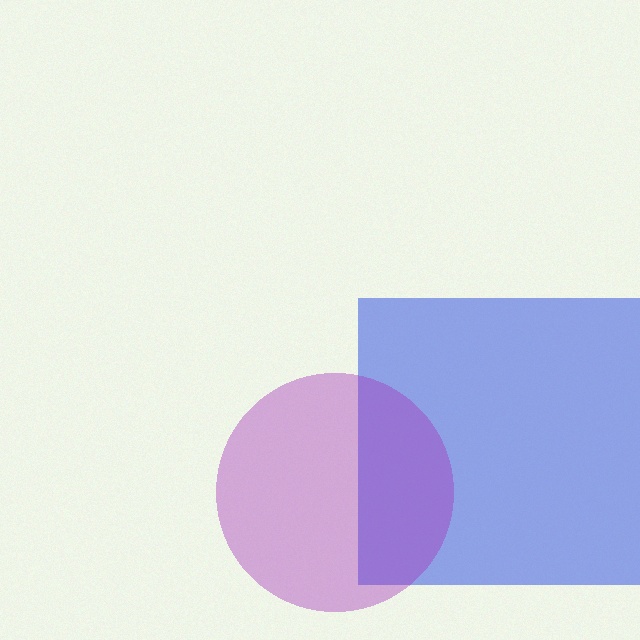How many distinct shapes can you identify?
There are 2 distinct shapes: a blue square, a purple circle.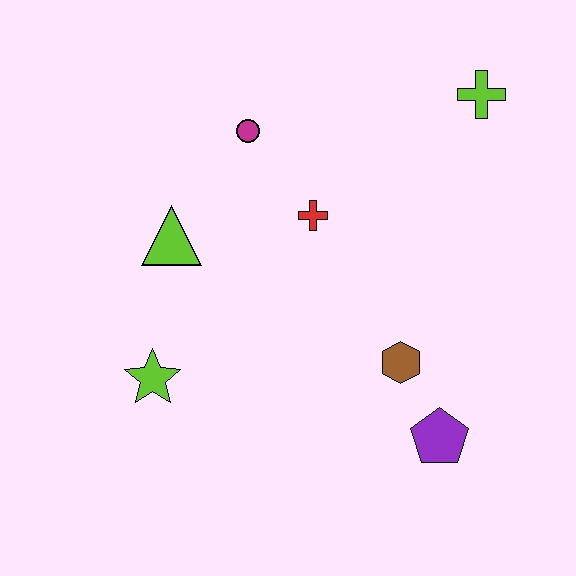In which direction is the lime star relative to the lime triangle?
The lime star is below the lime triangle.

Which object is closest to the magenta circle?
The red cross is closest to the magenta circle.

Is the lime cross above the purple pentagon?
Yes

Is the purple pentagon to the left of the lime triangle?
No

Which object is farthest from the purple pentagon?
The magenta circle is farthest from the purple pentagon.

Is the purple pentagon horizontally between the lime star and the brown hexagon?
No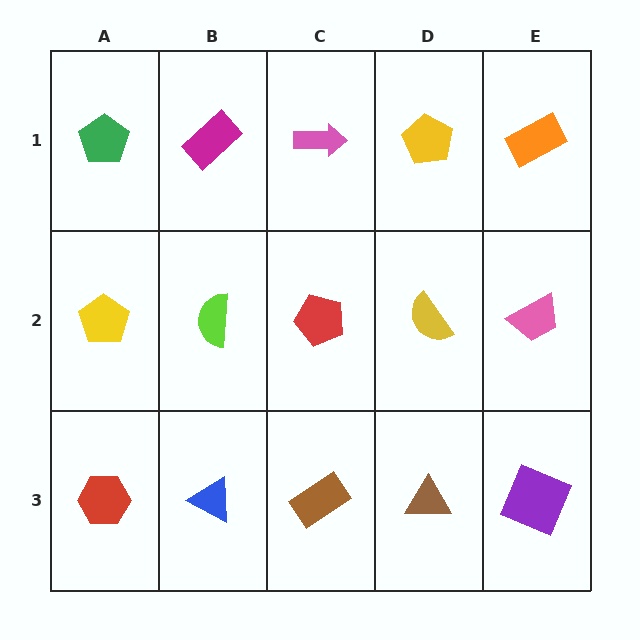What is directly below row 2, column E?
A purple square.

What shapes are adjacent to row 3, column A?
A yellow pentagon (row 2, column A), a blue triangle (row 3, column B).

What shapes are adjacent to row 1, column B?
A lime semicircle (row 2, column B), a green pentagon (row 1, column A), a pink arrow (row 1, column C).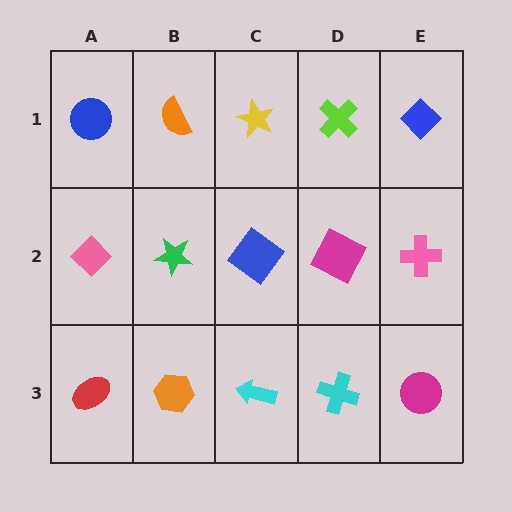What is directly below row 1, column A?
A pink diamond.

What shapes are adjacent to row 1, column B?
A green star (row 2, column B), a blue circle (row 1, column A), a yellow star (row 1, column C).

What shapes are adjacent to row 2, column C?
A yellow star (row 1, column C), a cyan arrow (row 3, column C), a green star (row 2, column B), a magenta square (row 2, column D).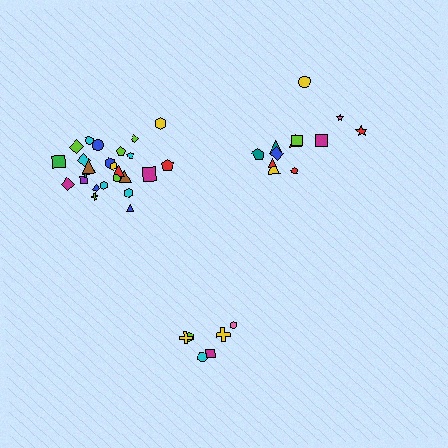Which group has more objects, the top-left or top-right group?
The top-left group.